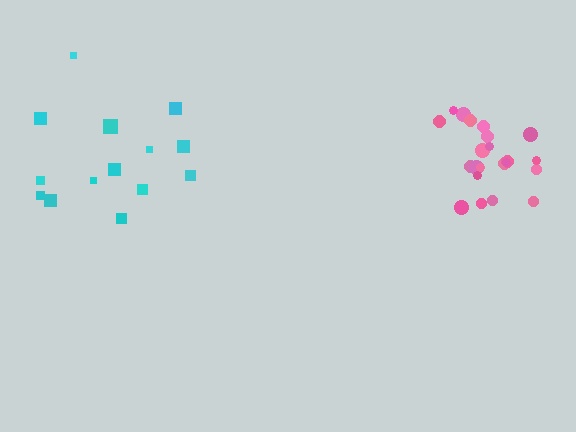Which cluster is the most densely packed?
Pink.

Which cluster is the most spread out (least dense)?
Cyan.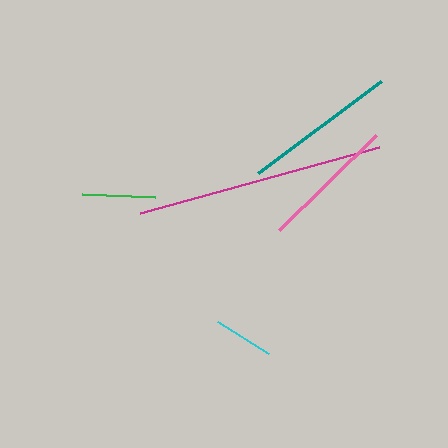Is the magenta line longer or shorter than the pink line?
The magenta line is longer than the pink line.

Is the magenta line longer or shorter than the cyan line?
The magenta line is longer than the cyan line.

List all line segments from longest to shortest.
From longest to shortest: magenta, teal, pink, green, cyan.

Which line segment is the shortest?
The cyan line is the shortest at approximately 60 pixels.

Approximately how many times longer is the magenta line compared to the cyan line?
The magenta line is approximately 4.1 times the length of the cyan line.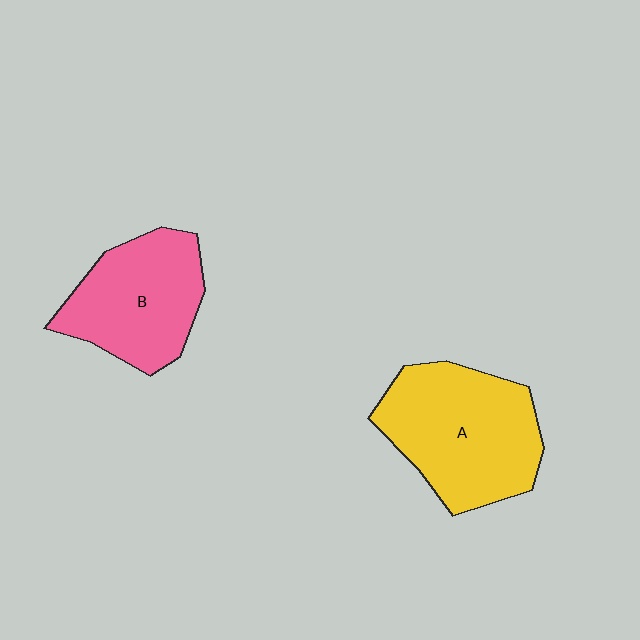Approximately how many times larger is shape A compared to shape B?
Approximately 1.2 times.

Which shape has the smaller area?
Shape B (pink).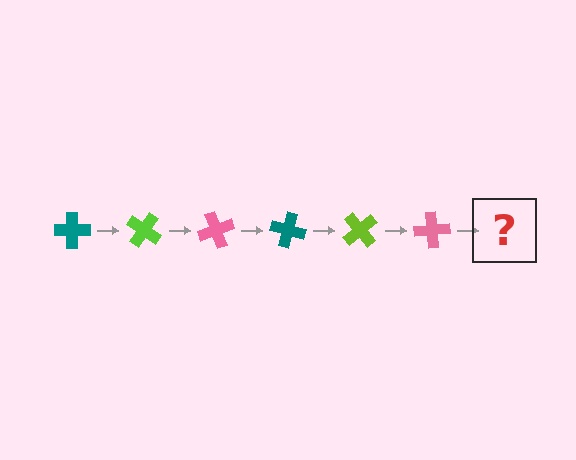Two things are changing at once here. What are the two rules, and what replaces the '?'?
The two rules are that it rotates 35 degrees each step and the color cycles through teal, lime, and pink. The '?' should be a teal cross, rotated 210 degrees from the start.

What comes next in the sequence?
The next element should be a teal cross, rotated 210 degrees from the start.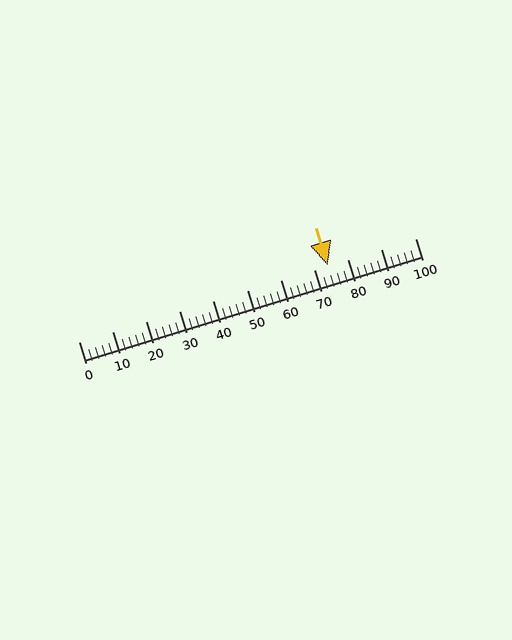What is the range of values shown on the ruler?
The ruler shows values from 0 to 100.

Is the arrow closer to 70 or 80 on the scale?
The arrow is closer to 70.